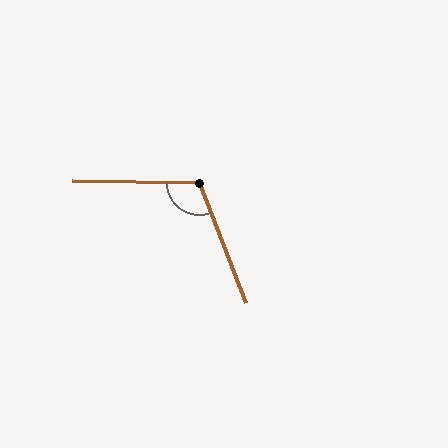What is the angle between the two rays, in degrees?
Approximately 112 degrees.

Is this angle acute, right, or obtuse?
It is obtuse.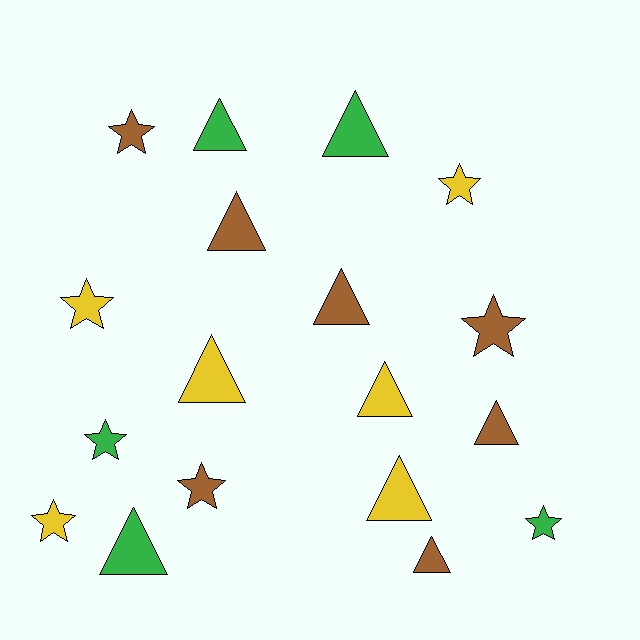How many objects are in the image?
There are 18 objects.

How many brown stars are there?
There are 3 brown stars.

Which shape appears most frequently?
Triangle, with 10 objects.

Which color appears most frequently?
Brown, with 7 objects.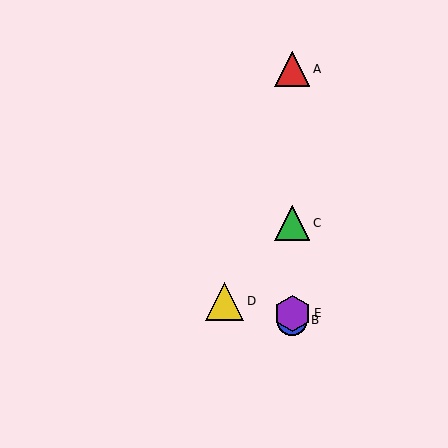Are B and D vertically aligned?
No, B is at x≈292 and D is at x≈225.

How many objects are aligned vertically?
4 objects (A, B, C, E) are aligned vertically.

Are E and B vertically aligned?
Yes, both are at x≈292.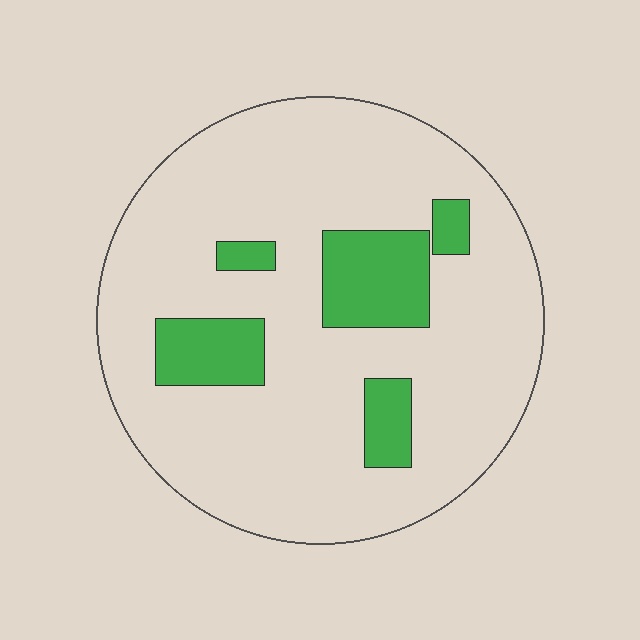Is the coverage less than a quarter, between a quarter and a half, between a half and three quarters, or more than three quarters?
Less than a quarter.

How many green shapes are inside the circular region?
5.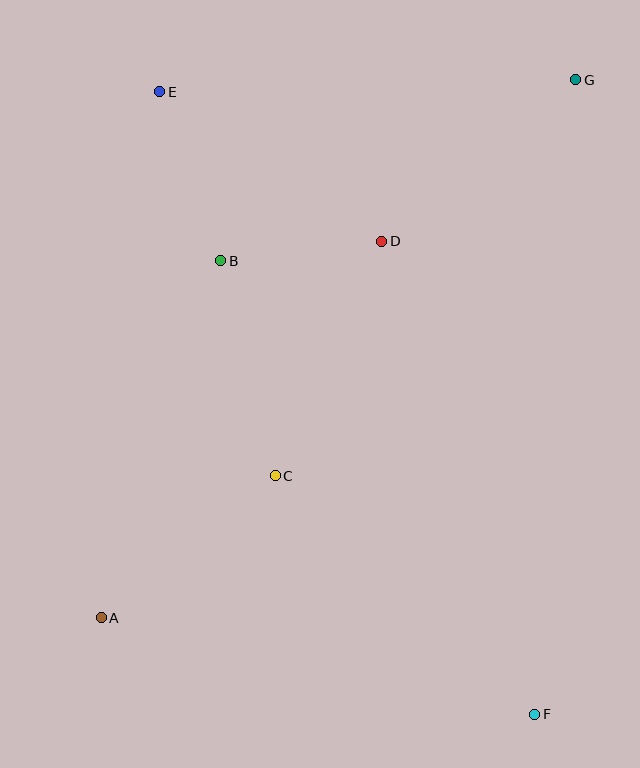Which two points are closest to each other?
Points B and D are closest to each other.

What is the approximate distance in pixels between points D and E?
The distance between D and E is approximately 268 pixels.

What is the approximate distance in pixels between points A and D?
The distance between A and D is approximately 470 pixels.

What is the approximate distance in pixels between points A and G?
The distance between A and G is approximately 717 pixels.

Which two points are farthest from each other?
Points E and F are farthest from each other.